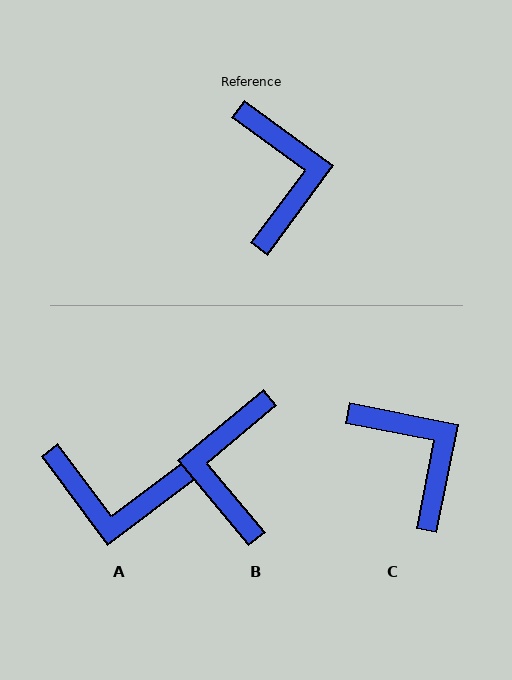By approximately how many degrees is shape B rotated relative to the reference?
Approximately 166 degrees counter-clockwise.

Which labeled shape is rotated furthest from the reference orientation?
B, about 166 degrees away.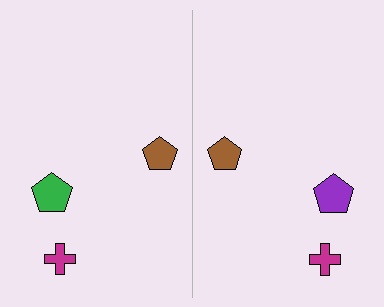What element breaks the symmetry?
The purple pentagon on the right side breaks the symmetry — its mirror counterpart is green.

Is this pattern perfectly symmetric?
No, the pattern is not perfectly symmetric. The purple pentagon on the right side breaks the symmetry — its mirror counterpart is green.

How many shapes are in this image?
There are 6 shapes in this image.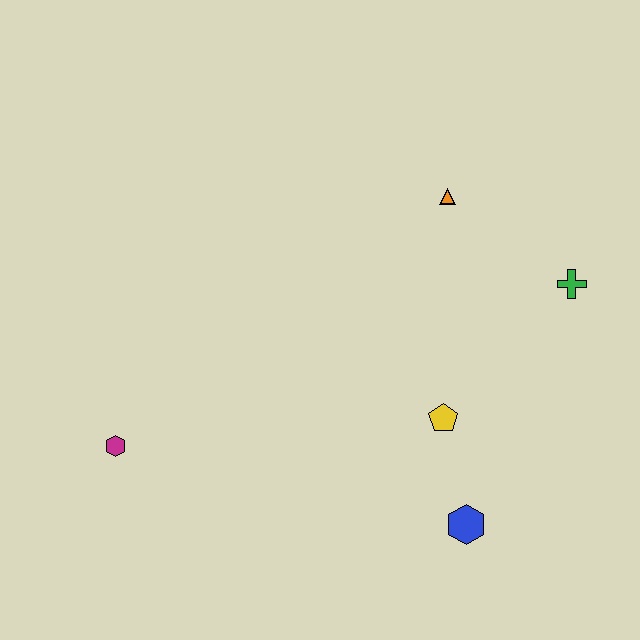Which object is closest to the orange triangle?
The green cross is closest to the orange triangle.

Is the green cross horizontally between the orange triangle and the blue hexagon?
No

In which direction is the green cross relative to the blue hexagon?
The green cross is above the blue hexagon.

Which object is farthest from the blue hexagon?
The magenta hexagon is farthest from the blue hexagon.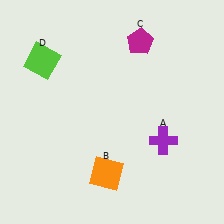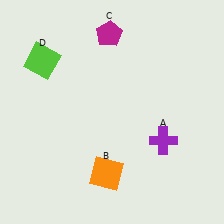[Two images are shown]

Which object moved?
The magenta pentagon (C) moved left.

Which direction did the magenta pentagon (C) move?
The magenta pentagon (C) moved left.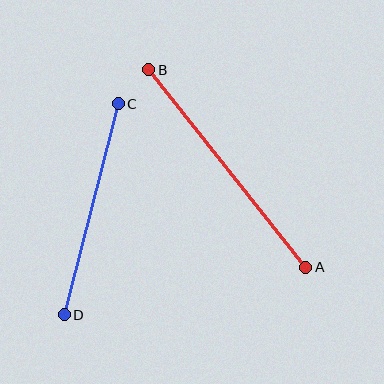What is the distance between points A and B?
The distance is approximately 252 pixels.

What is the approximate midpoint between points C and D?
The midpoint is at approximately (91, 209) pixels.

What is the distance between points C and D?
The distance is approximately 218 pixels.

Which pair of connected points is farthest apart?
Points A and B are farthest apart.